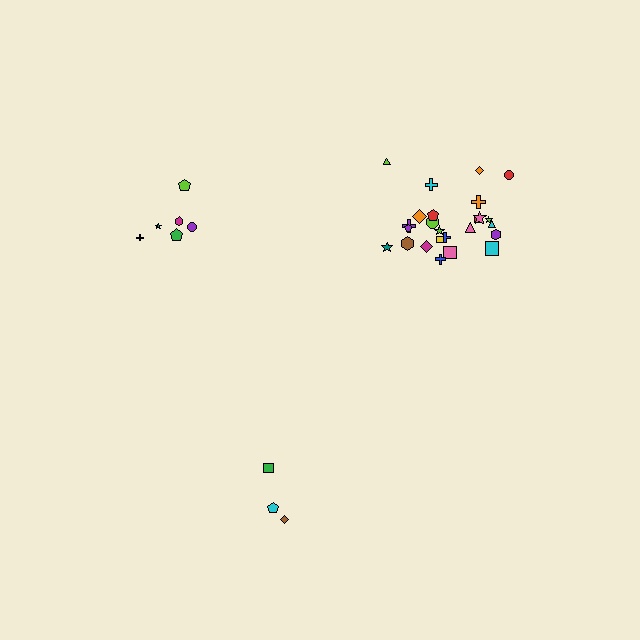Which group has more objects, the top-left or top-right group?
The top-right group.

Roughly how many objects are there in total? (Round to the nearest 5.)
Roughly 35 objects in total.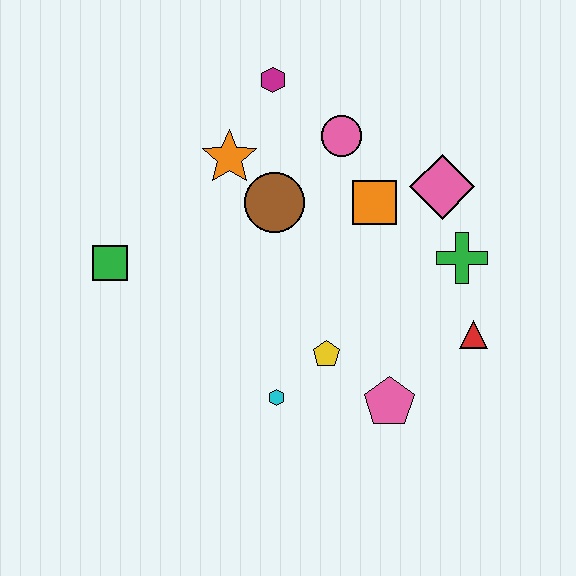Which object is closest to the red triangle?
The green cross is closest to the red triangle.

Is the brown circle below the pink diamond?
Yes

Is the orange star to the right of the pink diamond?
No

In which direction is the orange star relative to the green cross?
The orange star is to the left of the green cross.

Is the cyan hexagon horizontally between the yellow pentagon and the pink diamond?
No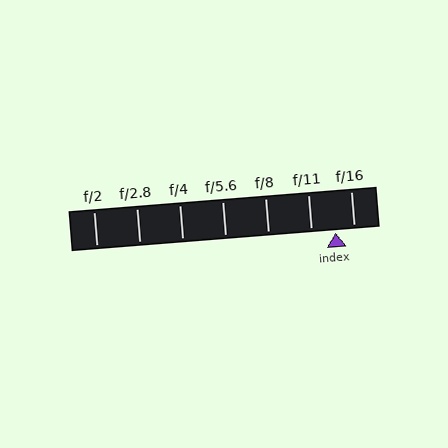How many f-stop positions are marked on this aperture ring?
There are 7 f-stop positions marked.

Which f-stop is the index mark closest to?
The index mark is closest to f/16.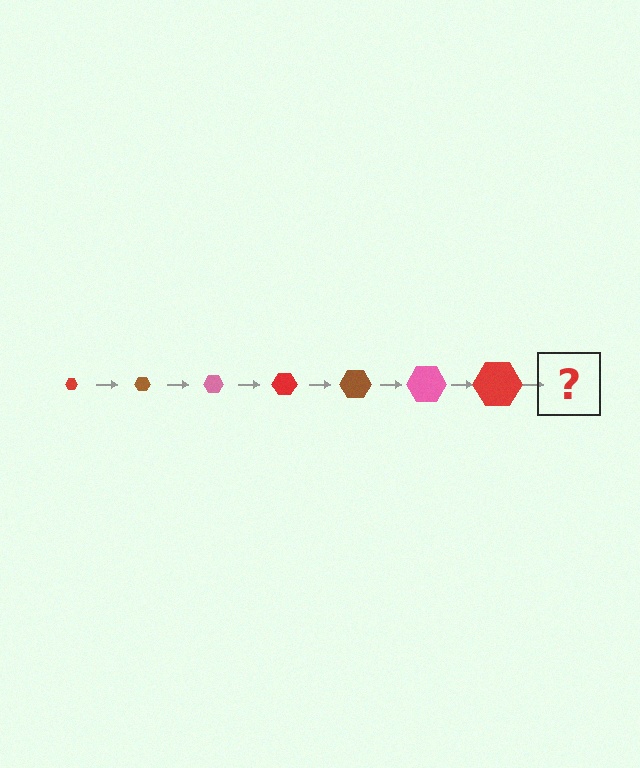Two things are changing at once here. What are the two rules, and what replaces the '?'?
The two rules are that the hexagon grows larger each step and the color cycles through red, brown, and pink. The '?' should be a brown hexagon, larger than the previous one.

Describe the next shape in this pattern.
It should be a brown hexagon, larger than the previous one.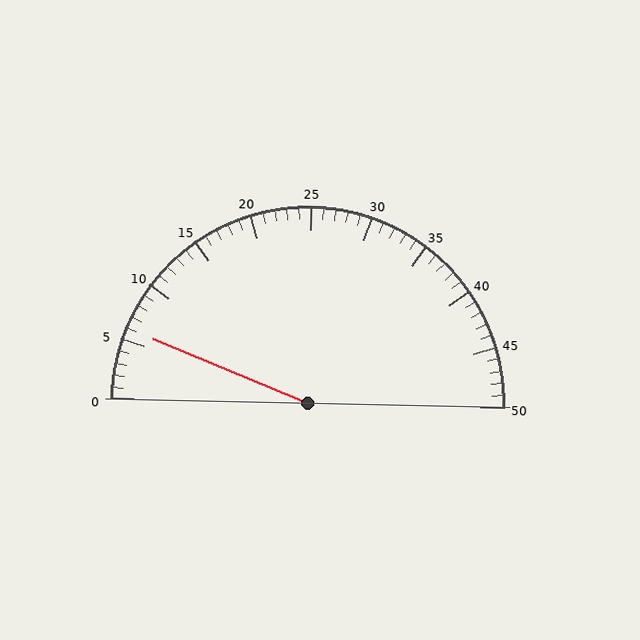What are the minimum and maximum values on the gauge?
The gauge ranges from 0 to 50.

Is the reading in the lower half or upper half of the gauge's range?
The reading is in the lower half of the range (0 to 50).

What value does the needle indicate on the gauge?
The needle indicates approximately 6.